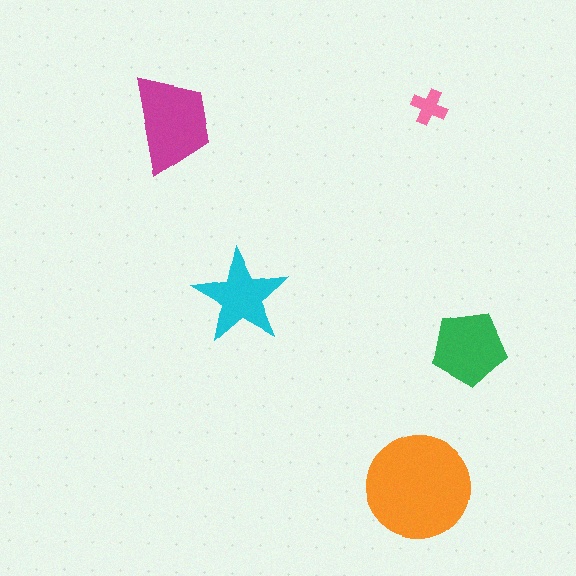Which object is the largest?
The orange circle.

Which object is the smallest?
The pink cross.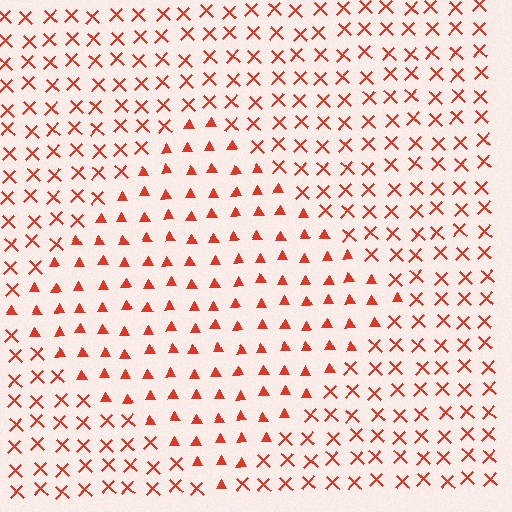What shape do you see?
I see a diamond.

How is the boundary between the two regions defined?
The boundary is defined by a change in element shape: triangles inside vs. X marks outside. All elements share the same color and spacing.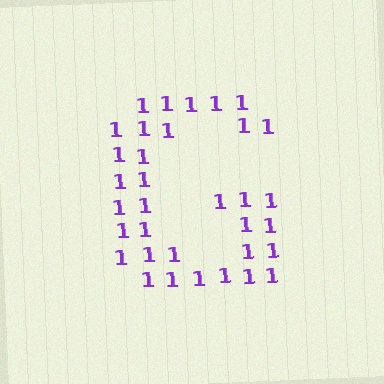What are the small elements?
The small elements are digit 1's.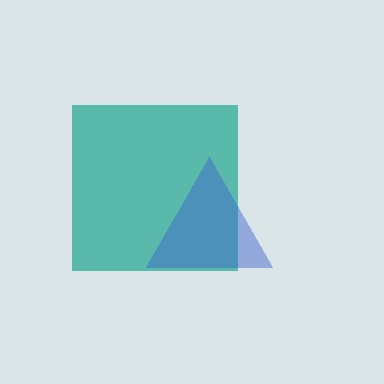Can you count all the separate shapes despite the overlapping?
Yes, there are 2 separate shapes.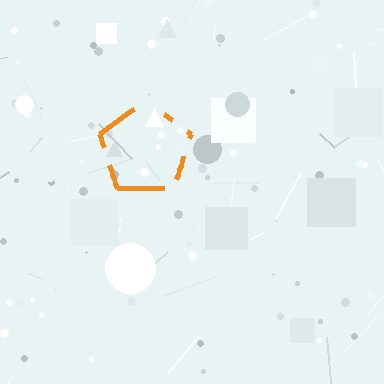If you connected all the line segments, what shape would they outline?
They would outline a pentagon.